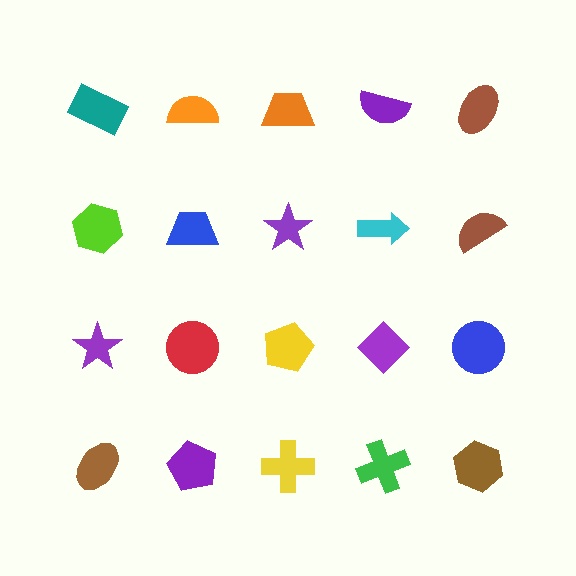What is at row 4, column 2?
A purple pentagon.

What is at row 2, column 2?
A blue trapezoid.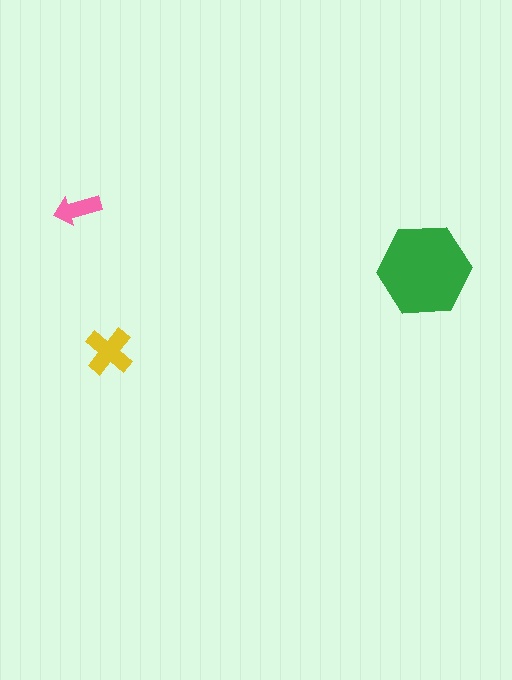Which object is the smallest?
The pink arrow.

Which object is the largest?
The green hexagon.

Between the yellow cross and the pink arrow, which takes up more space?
The yellow cross.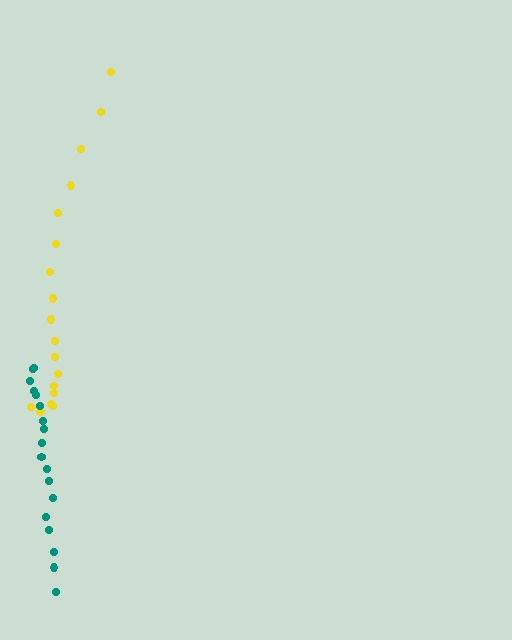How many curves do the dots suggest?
There are 2 distinct paths.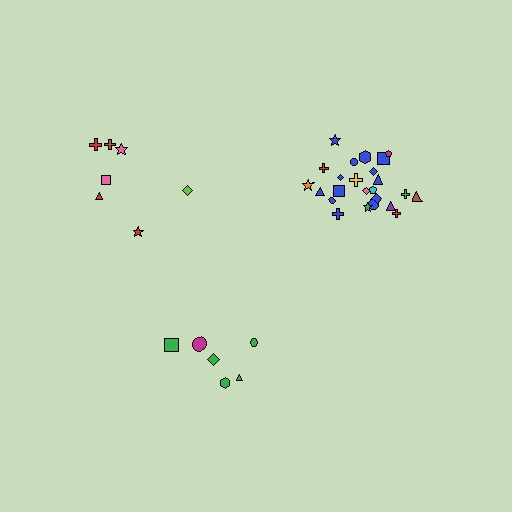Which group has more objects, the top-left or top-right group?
The top-right group.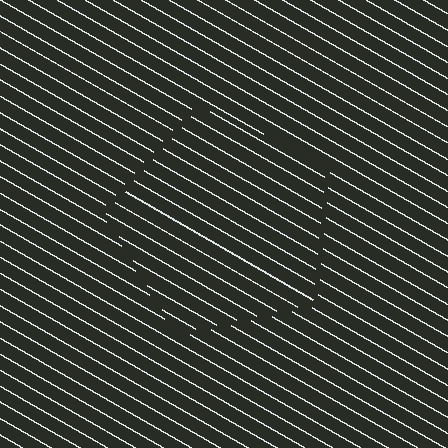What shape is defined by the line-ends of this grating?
An illusory pentagon. The interior of the shape contains the same grating, shifted by half a period — the contour is defined by the phase discontinuity where line-ends from the inner and outer gratings abut.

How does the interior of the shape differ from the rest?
The interior of the shape contains the same grating, shifted by half a period — the contour is defined by the phase discontinuity where line-ends from the inner and outer gratings abut.